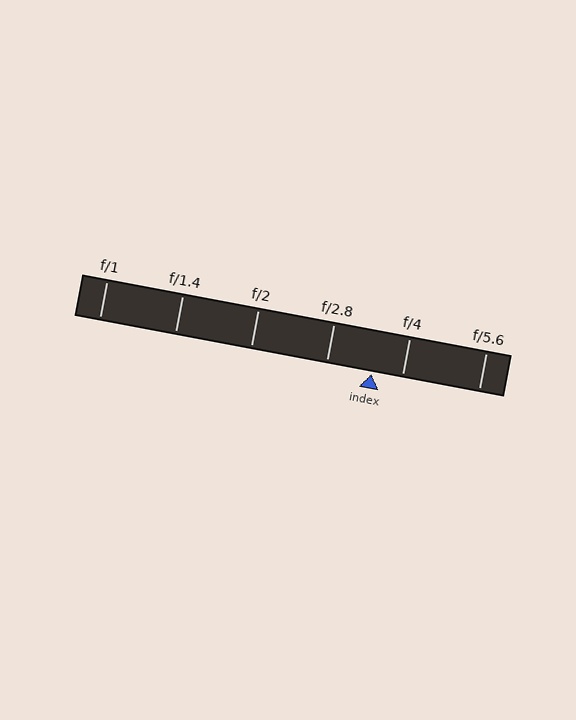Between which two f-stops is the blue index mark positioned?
The index mark is between f/2.8 and f/4.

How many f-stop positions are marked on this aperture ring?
There are 6 f-stop positions marked.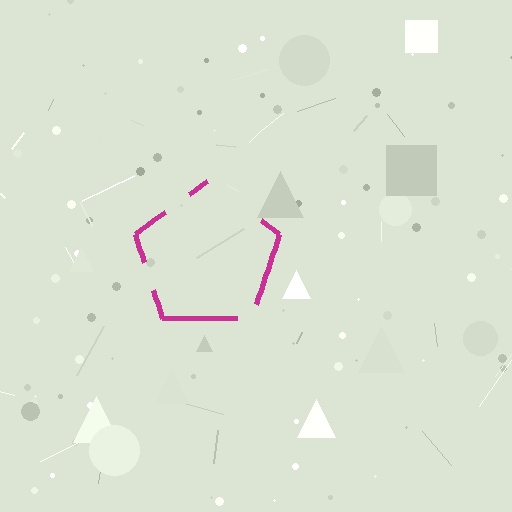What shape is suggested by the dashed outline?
The dashed outline suggests a pentagon.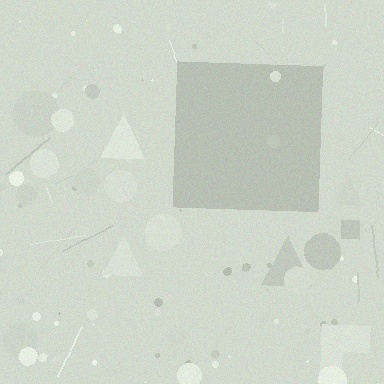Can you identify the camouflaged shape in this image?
The camouflaged shape is a square.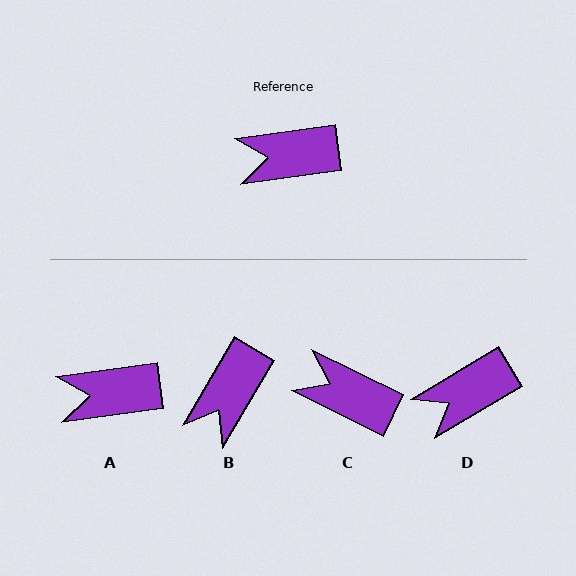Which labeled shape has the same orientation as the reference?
A.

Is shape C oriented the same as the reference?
No, it is off by about 34 degrees.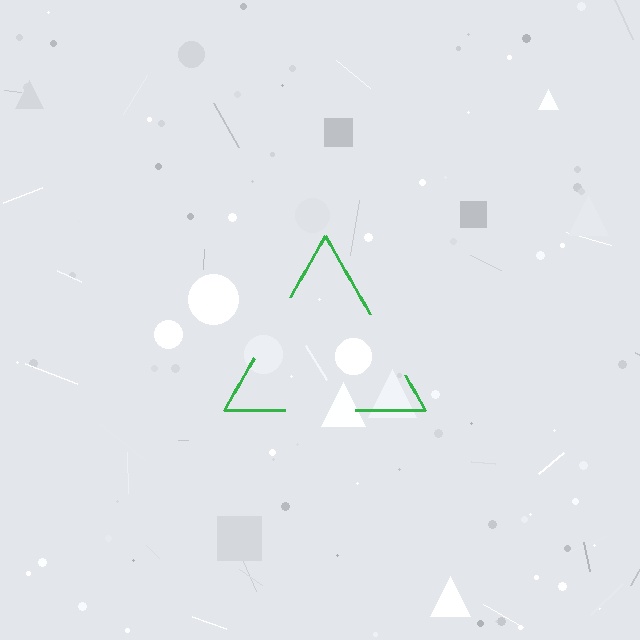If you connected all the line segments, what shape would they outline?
They would outline a triangle.